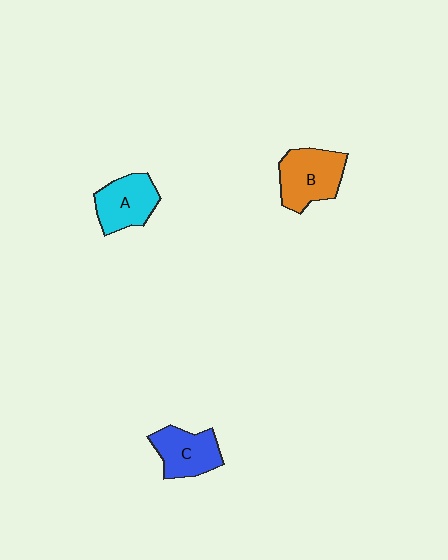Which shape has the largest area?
Shape B (orange).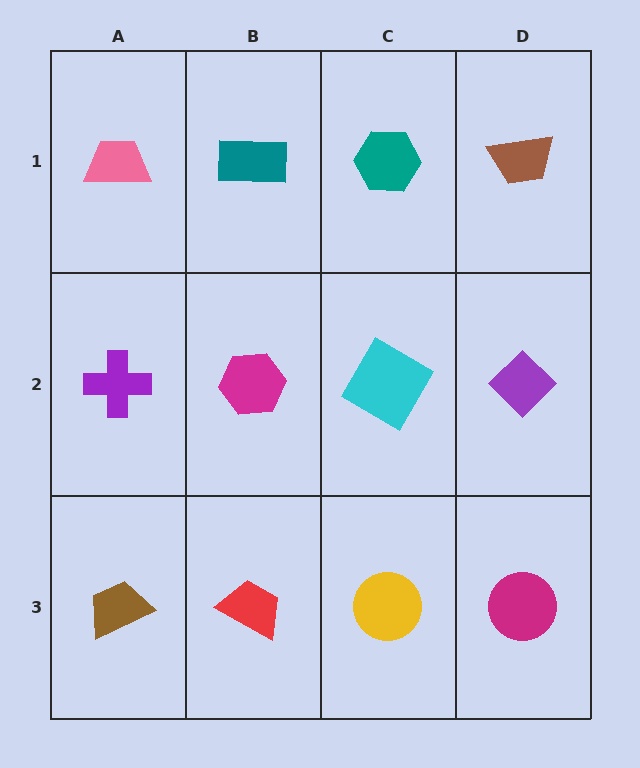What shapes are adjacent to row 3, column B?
A magenta hexagon (row 2, column B), a brown trapezoid (row 3, column A), a yellow circle (row 3, column C).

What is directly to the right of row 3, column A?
A red trapezoid.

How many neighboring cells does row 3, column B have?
3.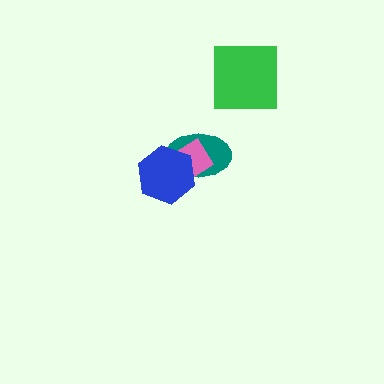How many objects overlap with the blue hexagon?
2 objects overlap with the blue hexagon.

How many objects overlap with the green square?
0 objects overlap with the green square.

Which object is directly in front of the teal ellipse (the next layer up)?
The pink rectangle is directly in front of the teal ellipse.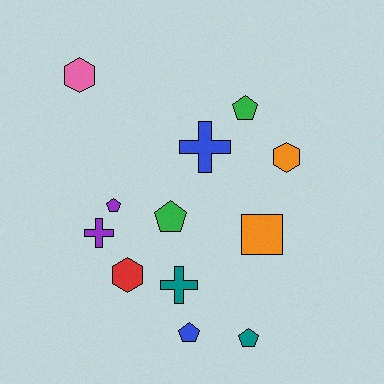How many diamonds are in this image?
There are no diamonds.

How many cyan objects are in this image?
There are no cyan objects.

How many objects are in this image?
There are 12 objects.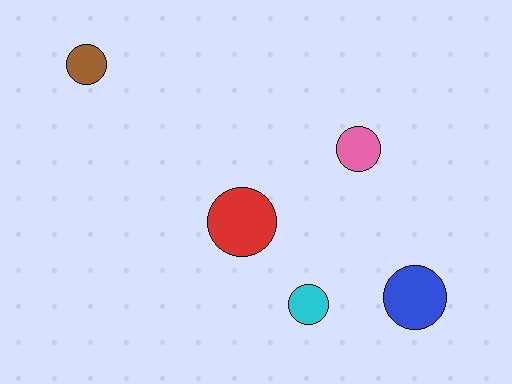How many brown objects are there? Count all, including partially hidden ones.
There is 1 brown object.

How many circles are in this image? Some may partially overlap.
There are 5 circles.